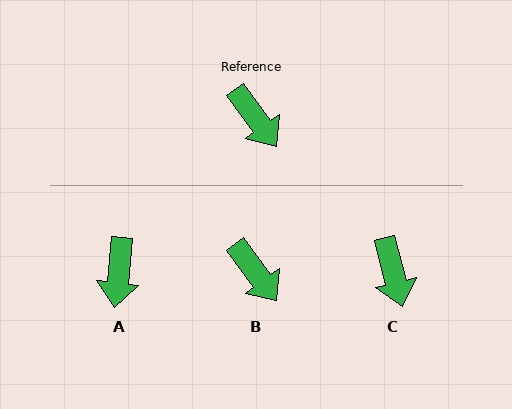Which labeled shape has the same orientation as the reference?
B.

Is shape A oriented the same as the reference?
No, it is off by about 42 degrees.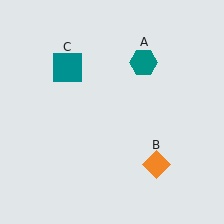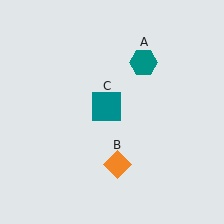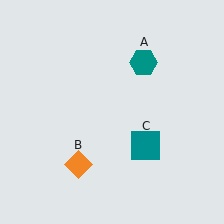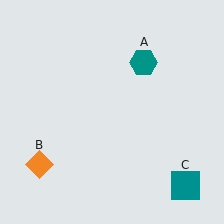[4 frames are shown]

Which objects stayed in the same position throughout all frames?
Teal hexagon (object A) remained stationary.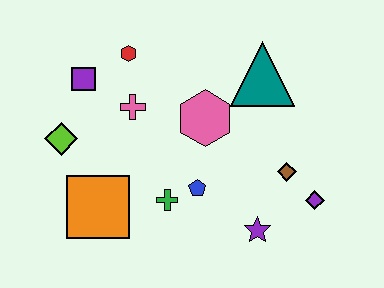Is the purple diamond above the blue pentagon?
No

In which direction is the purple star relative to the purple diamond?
The purple star is to the left of the purple diamond.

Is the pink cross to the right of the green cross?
No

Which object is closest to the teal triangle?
The pink hexagon is closest to the teal triangle.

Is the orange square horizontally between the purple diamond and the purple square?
Yes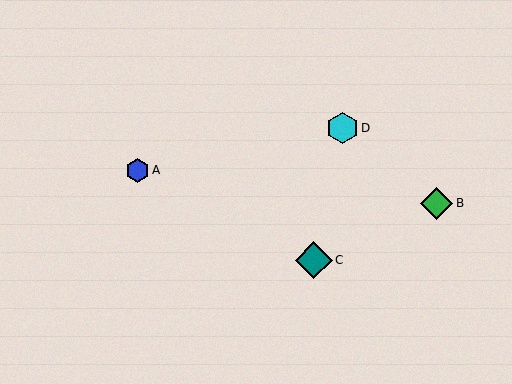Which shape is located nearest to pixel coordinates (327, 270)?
The teal diamond (labeled C) at (314, 260) is nearest to that location.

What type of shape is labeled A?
Shape A is a blue hexagon.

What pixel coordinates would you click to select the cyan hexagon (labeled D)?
Click at (343, 128) to select the cyan hexagon D.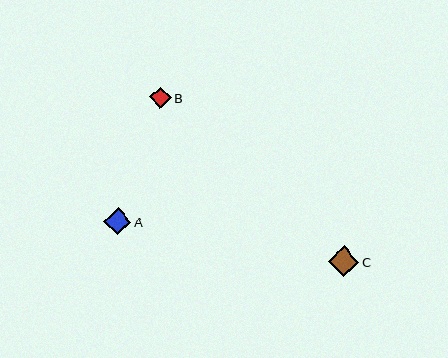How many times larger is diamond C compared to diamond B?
Diamond C is approximately 1.4 times the size of diamond B.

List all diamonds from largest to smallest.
From largest to smallest: C, A, B.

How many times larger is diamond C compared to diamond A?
Diamond C is approximately 1.1 times the size of diamond A.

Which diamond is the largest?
Diamond C is the largest with a size of approximately 31 pixels.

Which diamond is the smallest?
Diamond B is the smallest with a size of approximately 22 pixels.